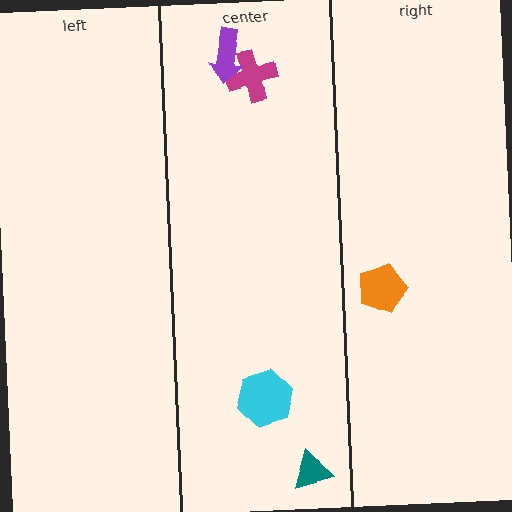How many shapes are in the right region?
1.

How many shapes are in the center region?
4.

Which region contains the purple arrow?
The center region.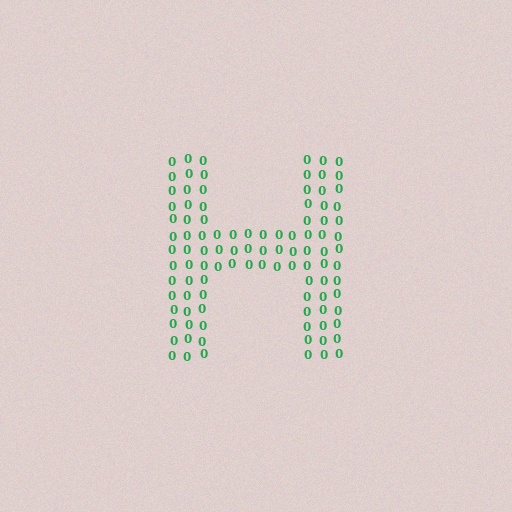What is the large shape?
The large shape is the letter H.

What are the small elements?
The small elements are digit 0's.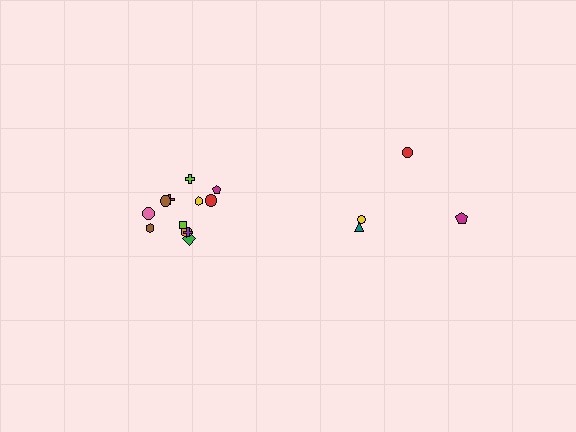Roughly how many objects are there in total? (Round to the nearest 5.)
Roughly 15 objects in total.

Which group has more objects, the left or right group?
The left group.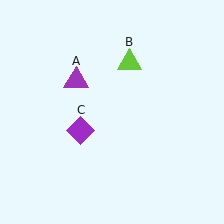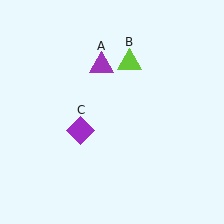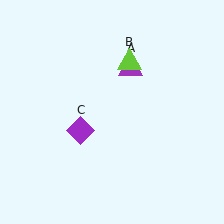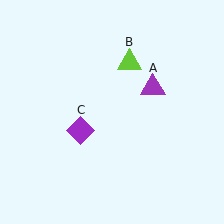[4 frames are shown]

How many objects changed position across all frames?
1 object changed position: purple triangle (object A).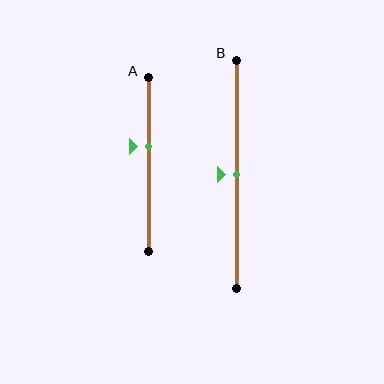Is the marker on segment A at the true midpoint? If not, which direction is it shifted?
No, the marker on segment A is shifted upward by about 11% of the segment length.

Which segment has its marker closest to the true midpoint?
Segment B has its marker closest to the true midpoint.